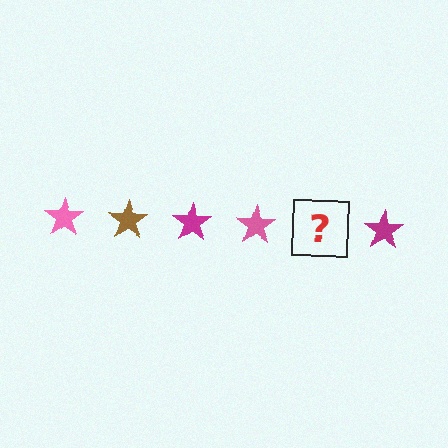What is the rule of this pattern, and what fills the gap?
The rule is that the pattern cycles through pink, brown, magenta stars. The gap should be filled with a brown star.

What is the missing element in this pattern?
The missing element is a brown star.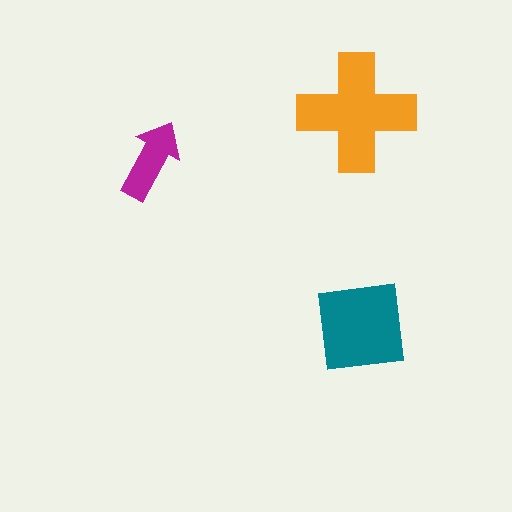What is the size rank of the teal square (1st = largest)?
2nd.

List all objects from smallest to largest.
The magenta arrow, the teal square, the orange cross.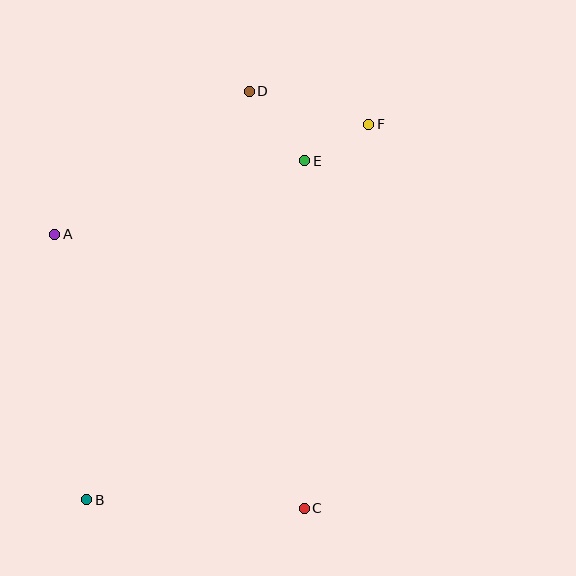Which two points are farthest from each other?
Points B and F are farthest from each other.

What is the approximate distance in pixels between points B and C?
The distance between B and C is approximately 218 pixels.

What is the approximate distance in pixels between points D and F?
The distance between D and F is approximately 124 pixels.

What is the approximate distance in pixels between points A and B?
The distance between A and B is approximately 268 pixels.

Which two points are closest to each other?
Points E and F are closest to each other.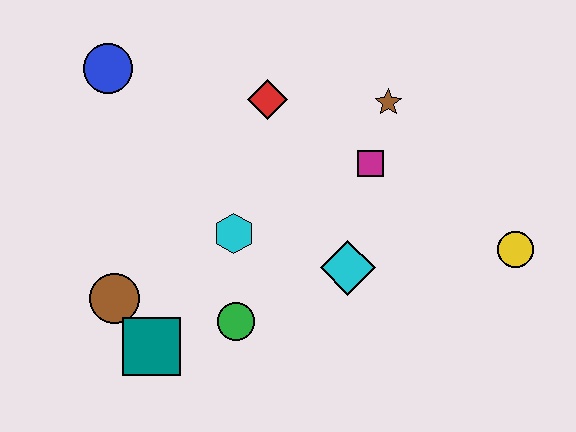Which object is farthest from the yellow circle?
The blue circle is farthest from the yellow circle.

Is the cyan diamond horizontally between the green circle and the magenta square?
Yes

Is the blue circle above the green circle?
Yes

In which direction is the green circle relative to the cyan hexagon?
The green circle is below the cyan hexagon.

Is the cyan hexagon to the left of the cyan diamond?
Yes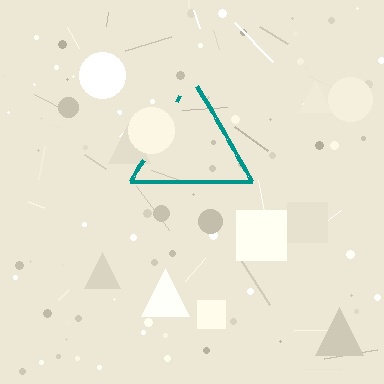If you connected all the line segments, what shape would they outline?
They would outline a triangle.